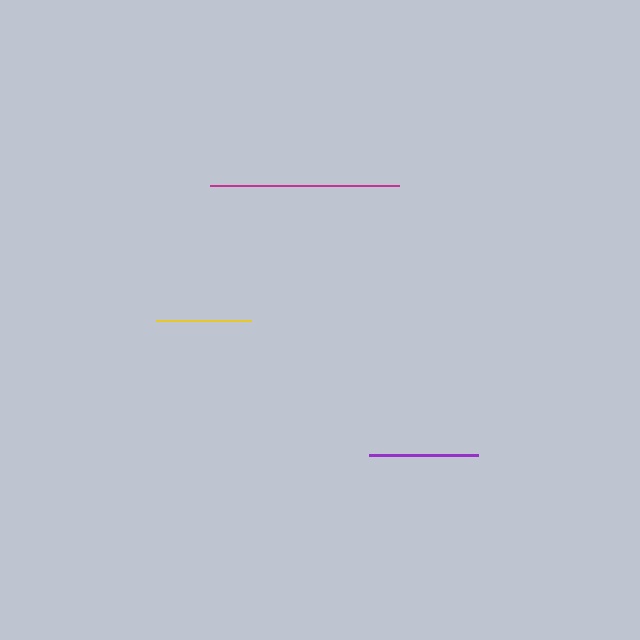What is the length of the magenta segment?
The magenta segment is approximately 189 pixels long.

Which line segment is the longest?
The magenta line is the longest at approximately 189 pixels.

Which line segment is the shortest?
The yellow line is the shortest at approximately 95 pixels.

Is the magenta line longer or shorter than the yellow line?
The magenta line is longer than the yellow line.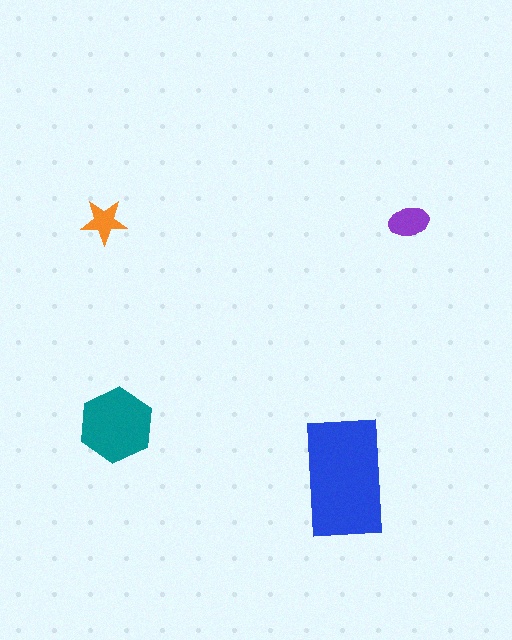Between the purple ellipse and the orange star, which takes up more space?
The purple ellipse.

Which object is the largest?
The blue rectangle.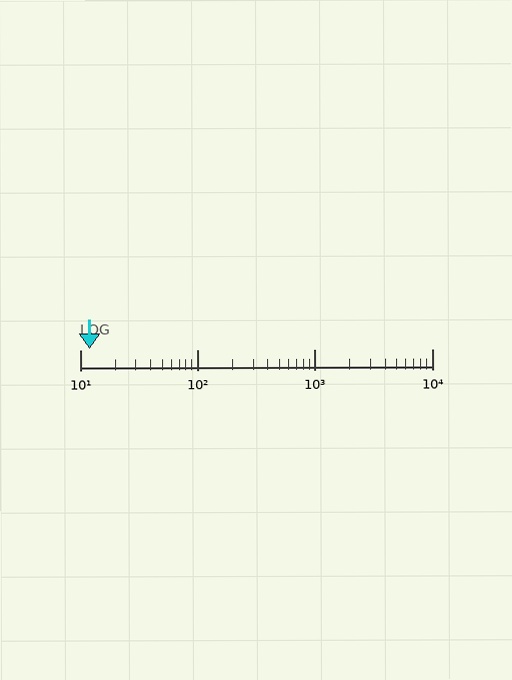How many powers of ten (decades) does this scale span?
The scale spans 3 decades, from 10 to 10000.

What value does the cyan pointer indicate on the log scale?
The pointer indicates approximately 12.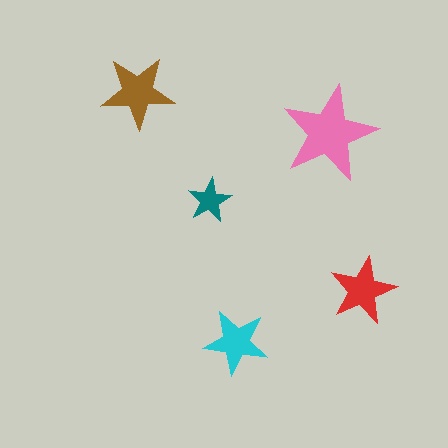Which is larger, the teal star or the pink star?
The pink one.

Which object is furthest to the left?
The brown star is leftmost.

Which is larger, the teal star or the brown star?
The brown one.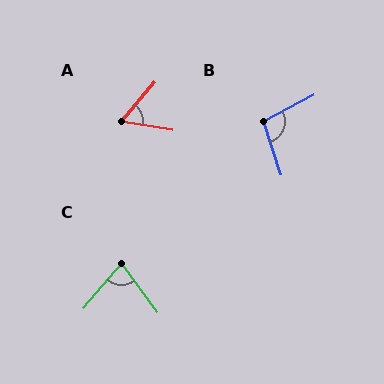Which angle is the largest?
B, at approximately 99 degrees.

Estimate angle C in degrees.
Approximately 77 degrees.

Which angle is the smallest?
A, at approximately 59 degrees.